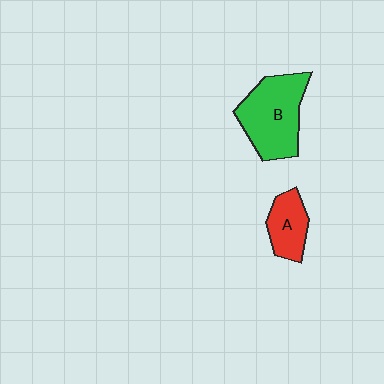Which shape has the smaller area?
Shape A (red).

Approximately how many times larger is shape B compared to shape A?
Approximately 2.0 times.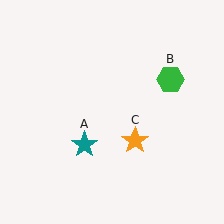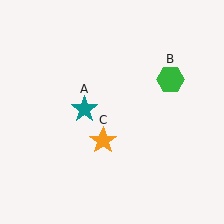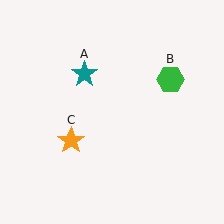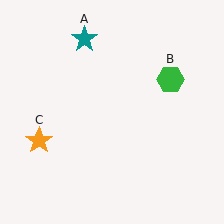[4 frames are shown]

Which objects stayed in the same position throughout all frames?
Green hexagon (object B) remained stationary.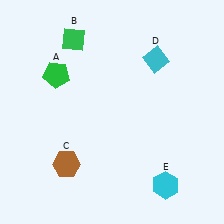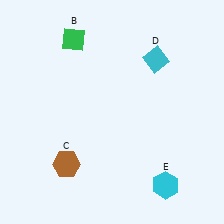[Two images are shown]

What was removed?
The green pentagon (A) was removed in Image 2.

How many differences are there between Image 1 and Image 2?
There is 1 difference between the two images.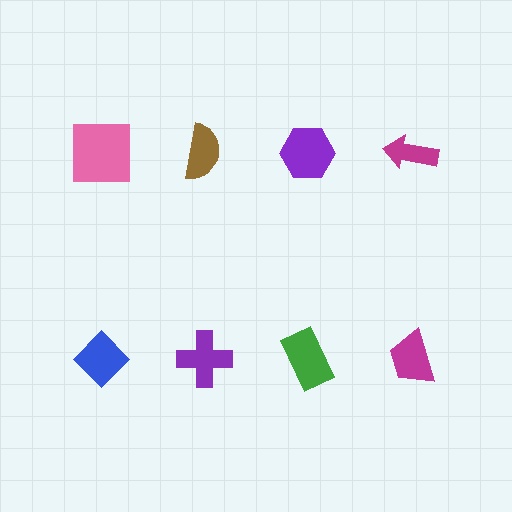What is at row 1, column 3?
A purple hexagon.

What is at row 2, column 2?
A purple cross.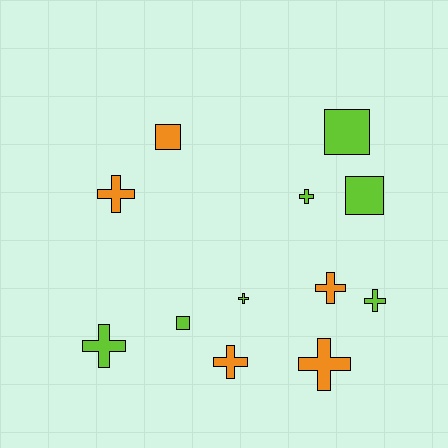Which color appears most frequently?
Lime, with 7 objects.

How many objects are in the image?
There are 12 objects.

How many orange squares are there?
There is 1 orange square.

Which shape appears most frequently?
Cross, with 8 objects.